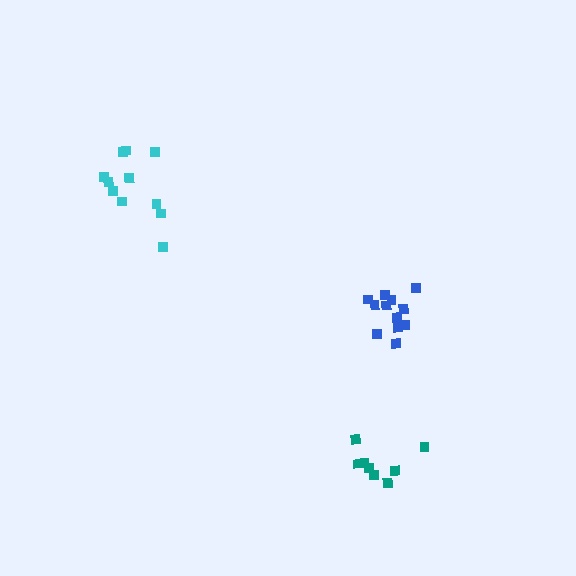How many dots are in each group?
Group 1: 11 dots, Group 2: 12 dots, Group 3: 8 dots (31 total).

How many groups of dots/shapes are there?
There are 3 groups.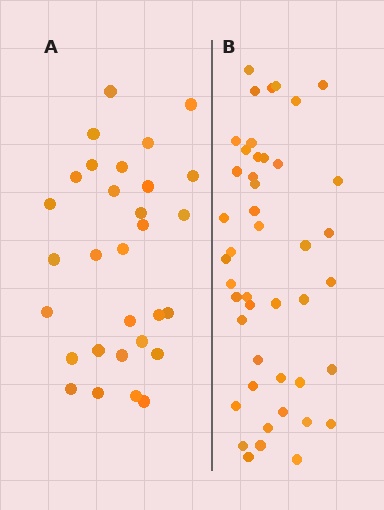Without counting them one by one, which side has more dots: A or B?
Region B (the right region) has more dots.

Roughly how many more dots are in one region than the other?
Region B has approximately 15 more dots than region A.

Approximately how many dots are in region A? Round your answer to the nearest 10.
About 30 dots.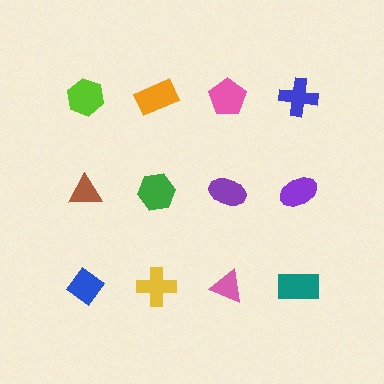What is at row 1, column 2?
An orange rectangle.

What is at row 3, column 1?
A blue diamond.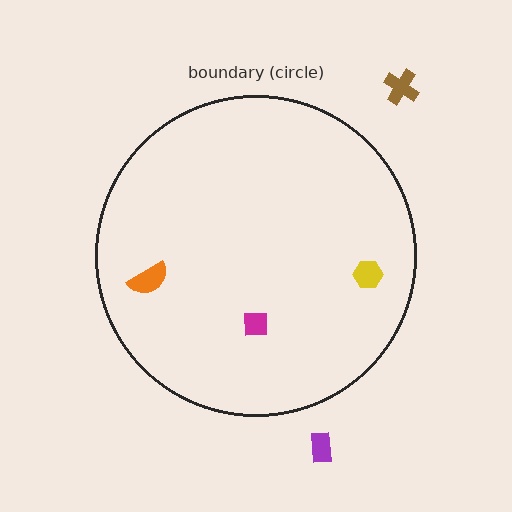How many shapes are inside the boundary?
3 inside, 2 outside.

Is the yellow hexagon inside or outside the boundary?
Inside.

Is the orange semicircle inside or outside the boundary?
Inside.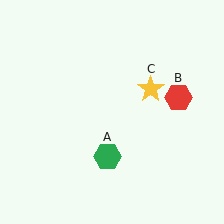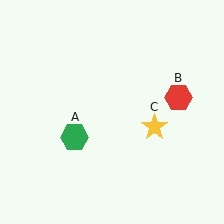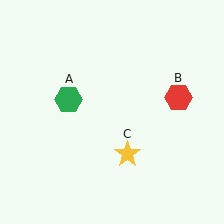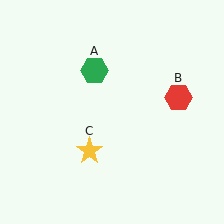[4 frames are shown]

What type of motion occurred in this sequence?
The green hexagon (object A), yellow star (object C) rotated clockwise around the center of the scene.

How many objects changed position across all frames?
2 objects changed position: green hexagon (object A), yellow star (object C).